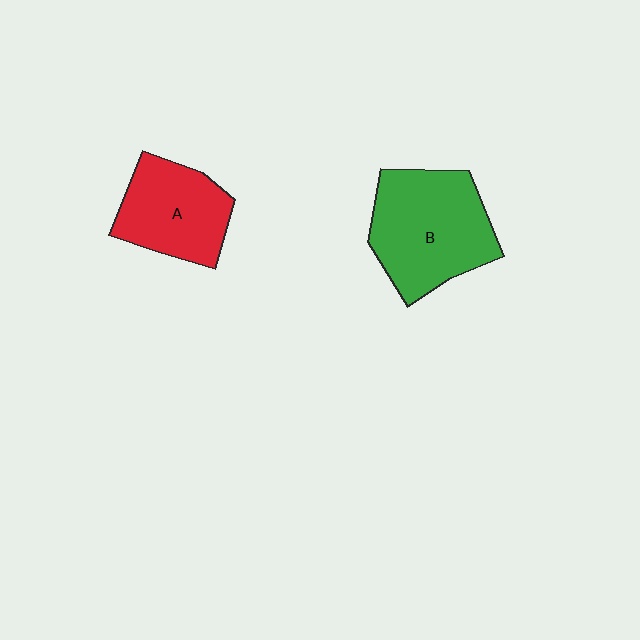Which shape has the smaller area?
Shape A (red).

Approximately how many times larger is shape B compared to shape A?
Approximately 1.4 times.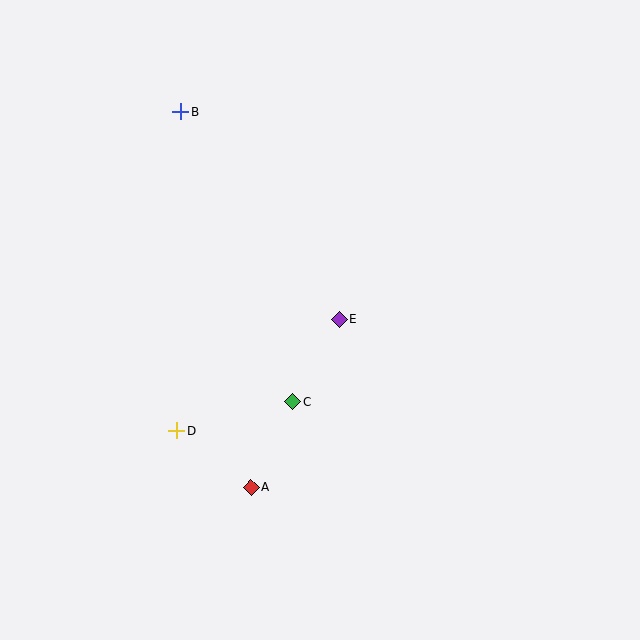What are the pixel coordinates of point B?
Point B is at (181, 112).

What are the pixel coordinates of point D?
Point D is at (177, 431).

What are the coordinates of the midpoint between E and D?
The midpoint between E and D is at (258, 375).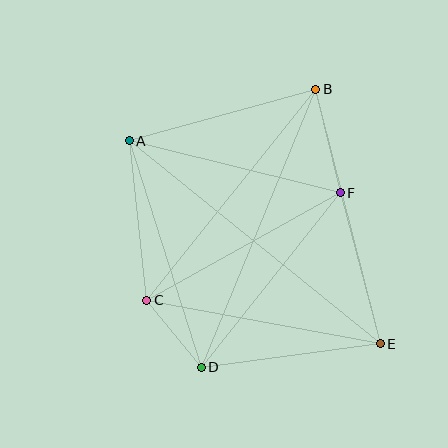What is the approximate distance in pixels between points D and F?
The distance between D and F is approximately 223 pixels.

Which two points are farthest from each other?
Points A and E are farthest from each other.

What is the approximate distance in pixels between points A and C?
The distance between A and C is approximately 161 pixels.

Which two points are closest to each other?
Points C and D are closest to each other.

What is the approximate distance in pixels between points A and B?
The distance between A and B is approximately 194 pixels.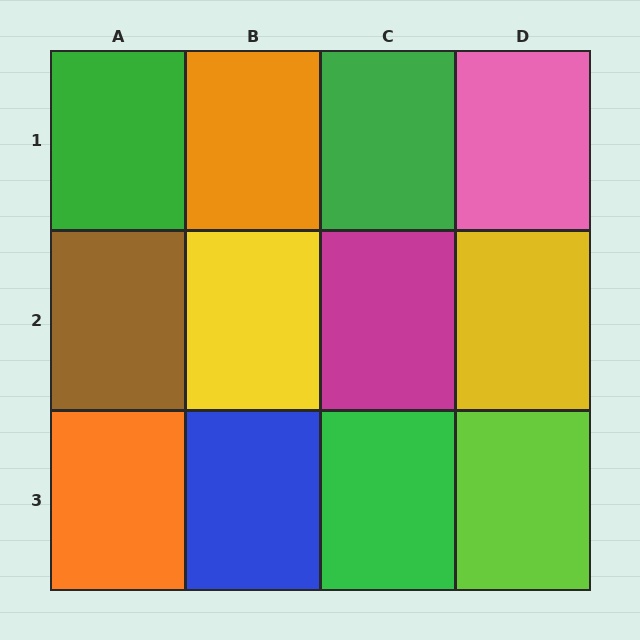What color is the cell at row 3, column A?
Orange.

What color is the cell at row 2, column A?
Brown.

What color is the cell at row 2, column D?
Yellow.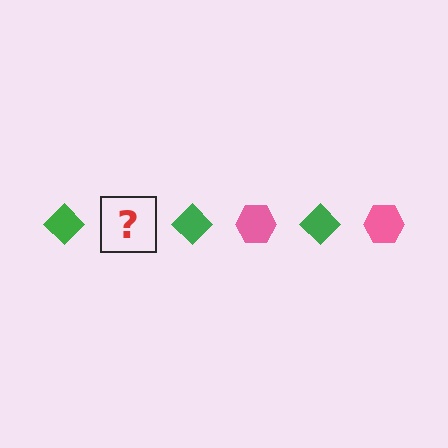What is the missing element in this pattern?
The missing element is a pink hexagon.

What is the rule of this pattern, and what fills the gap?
The rule is that the pattern alternates between green diamond and pink hexagon. The gap should be filled with a pink hexagon.